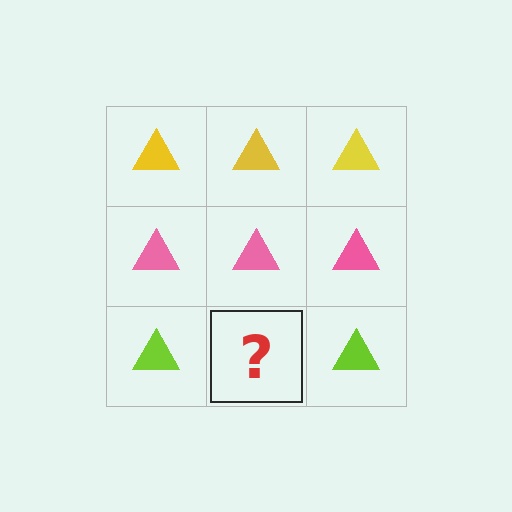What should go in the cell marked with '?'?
The missing cell should contain a lime triangle.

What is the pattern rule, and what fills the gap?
The rule is that each row has a consistent color. The gap should be filled with a lime triangle.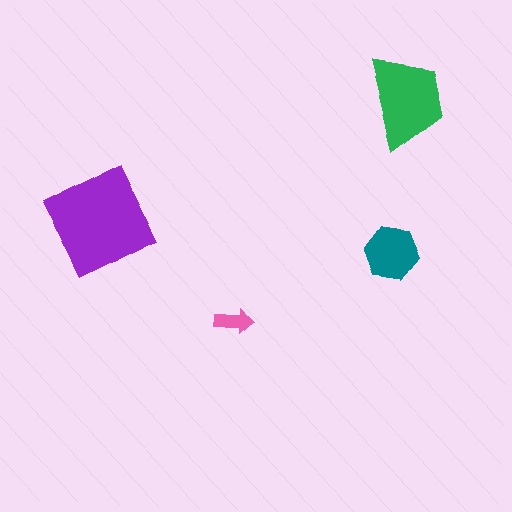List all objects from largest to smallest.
The purple square, the green trapezoid, the teal hexagon, the pink arrow.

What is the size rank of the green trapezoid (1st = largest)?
2nd.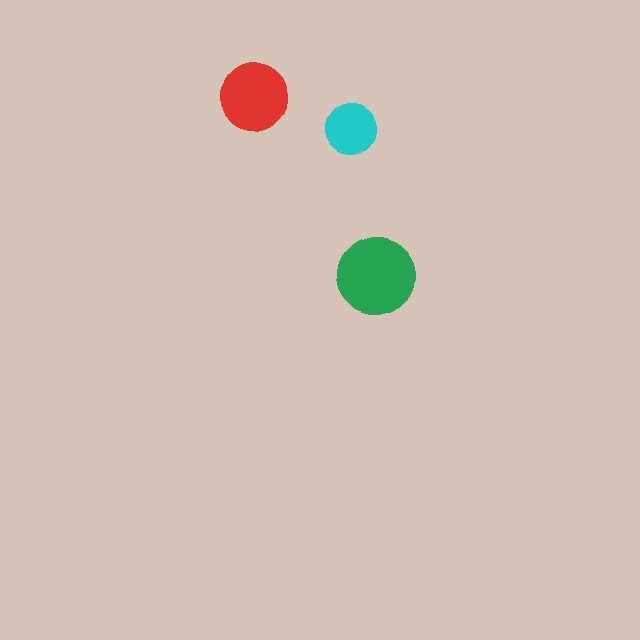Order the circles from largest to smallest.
the green one, the red one, the cyan one.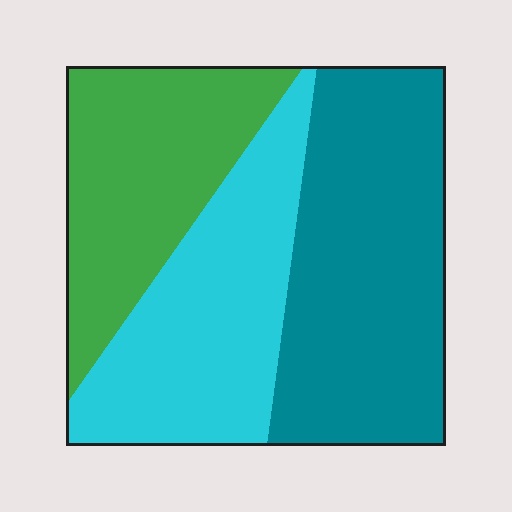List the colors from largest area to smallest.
From largest to smallest: teal, cyan, green.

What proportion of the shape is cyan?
Cyan takes up about one third (1/3) of the shape.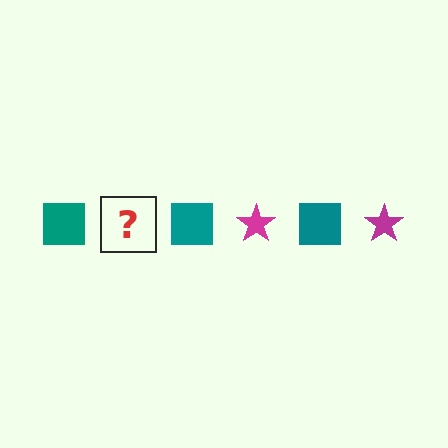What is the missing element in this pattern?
The missing element is a magenta star.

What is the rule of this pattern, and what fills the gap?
The rule is that the pattern alternates between teal square and magenta star. The gap should be filled with a magenta star.